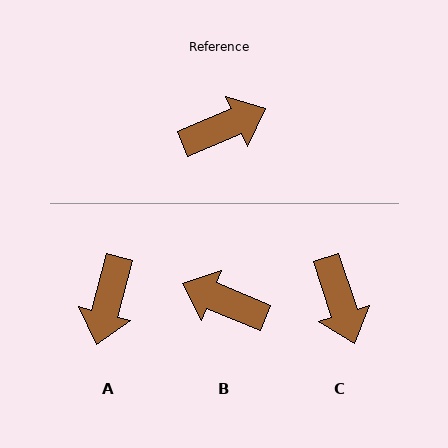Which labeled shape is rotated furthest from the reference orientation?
B, about 135 degrees away.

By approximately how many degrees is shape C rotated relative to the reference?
Approximately 95 degrees clockwise.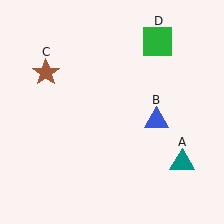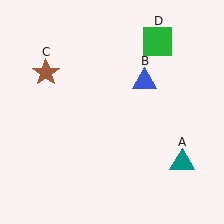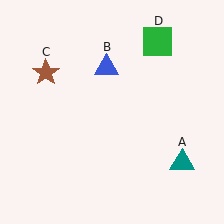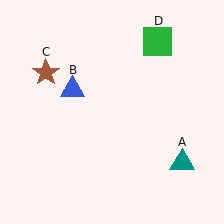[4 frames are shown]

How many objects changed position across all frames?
1 object changed position: blue triangle (object B).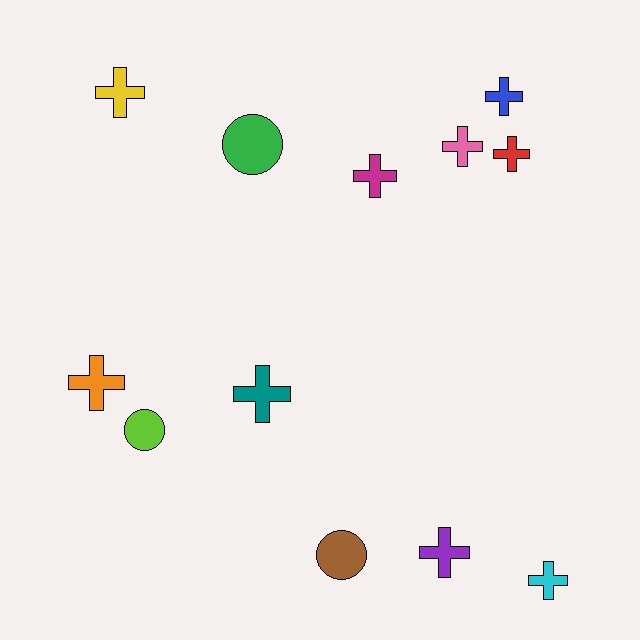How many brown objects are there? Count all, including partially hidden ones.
There is 1 brown object.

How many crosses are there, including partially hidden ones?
There are 9 crosses.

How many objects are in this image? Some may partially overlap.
There are 12 objects.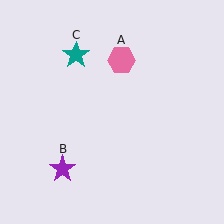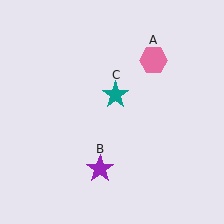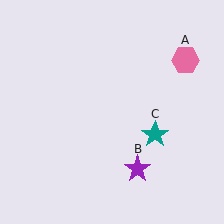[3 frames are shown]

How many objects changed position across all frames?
3 objects changed position: pink hexagon (object A), purple star (object B), teal star (object C).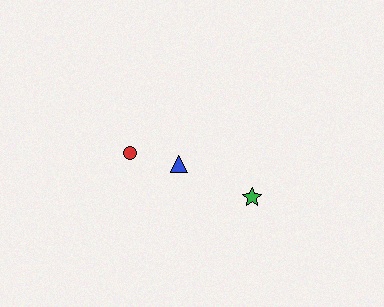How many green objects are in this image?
There is 1 green object.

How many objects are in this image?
There are 3 objects.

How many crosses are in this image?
There are no crosses.